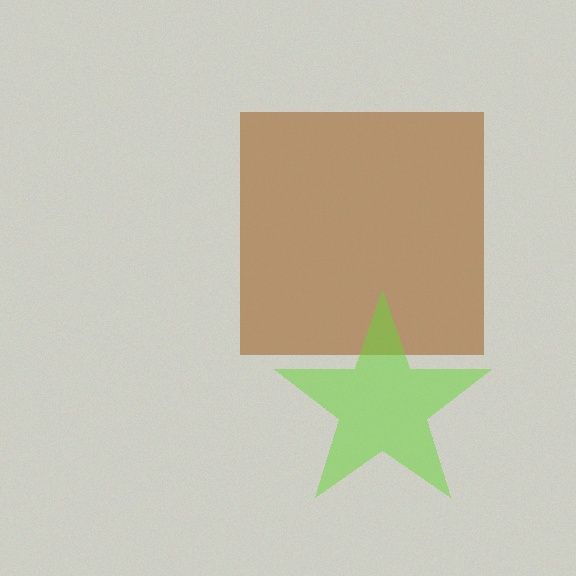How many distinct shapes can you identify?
There are 2 distinct shapes: a brown square, a lime star.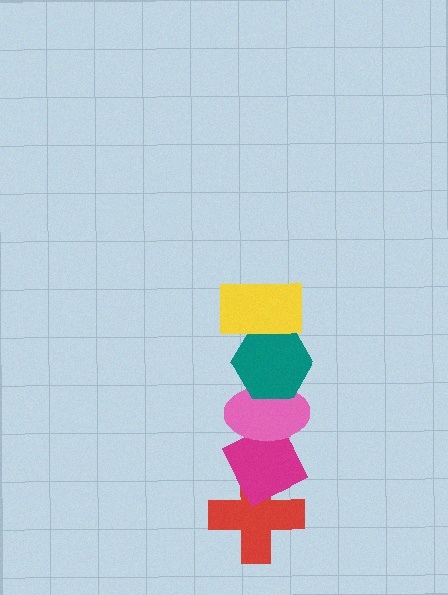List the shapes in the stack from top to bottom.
From top to bottom: the yellow rectangle, the teal hexagon, the pink ellipse, the magenta diamond, the red cross.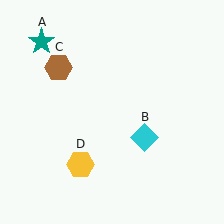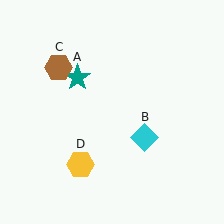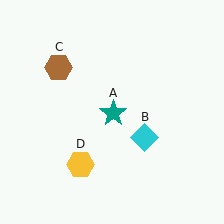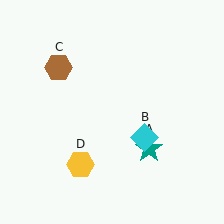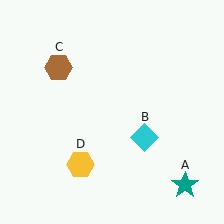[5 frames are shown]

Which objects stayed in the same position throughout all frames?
Cyan diamond (object B) and brown hexagon (object C) and yellow hexagon (object D) remained stationary.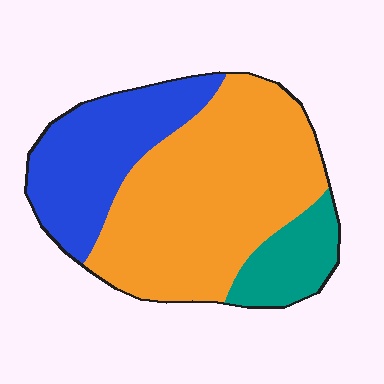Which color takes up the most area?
Orange, at roughly 60%.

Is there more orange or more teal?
Orange.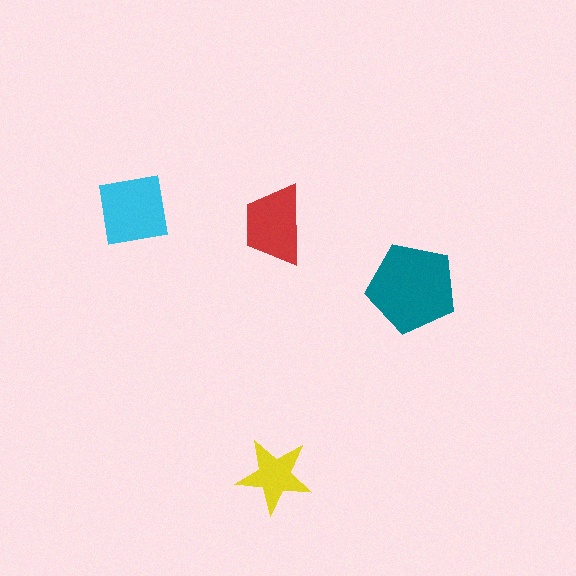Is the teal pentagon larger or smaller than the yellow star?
Larger.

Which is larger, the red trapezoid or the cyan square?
The cyan square.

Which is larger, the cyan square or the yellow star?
The cyan square.